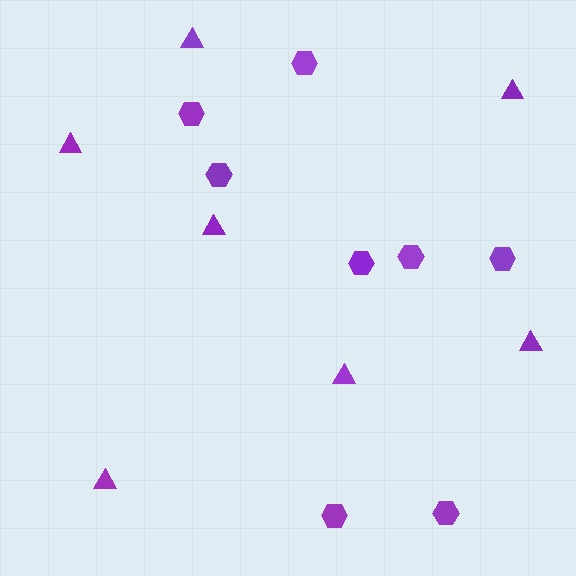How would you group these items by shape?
There are 2 groups: one group of hexagons (8) and one group of triangles (7).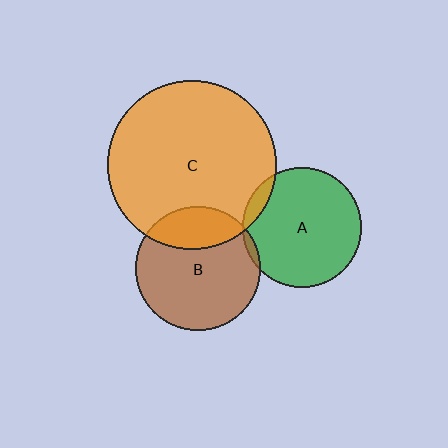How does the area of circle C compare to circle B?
Approximately 1.8 times.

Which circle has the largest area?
Circle C (orange).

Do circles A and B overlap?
Yes.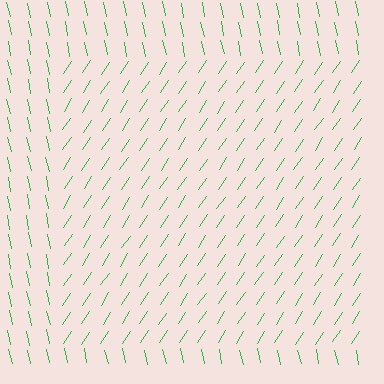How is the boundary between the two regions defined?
The boundary is defined purely by a change in line orientation (approximately 45 degrees difference). All lines are the same color and thickness.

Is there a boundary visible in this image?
Yes, there is a texture boundary formed by a change in line orientation.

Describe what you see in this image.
The image is filled with small green line segments. A rectangle region in the image has lines oriented differently from the surrounding lines, creating a visible texture boundary.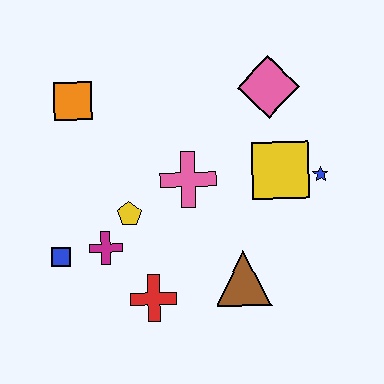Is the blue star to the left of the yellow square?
No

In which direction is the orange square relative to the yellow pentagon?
The orange square is above the yellow pentagon.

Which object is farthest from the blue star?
The blue square is farthest from the blue star.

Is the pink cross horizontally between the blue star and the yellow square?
No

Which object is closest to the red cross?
The magenta cross is closest to the red cross.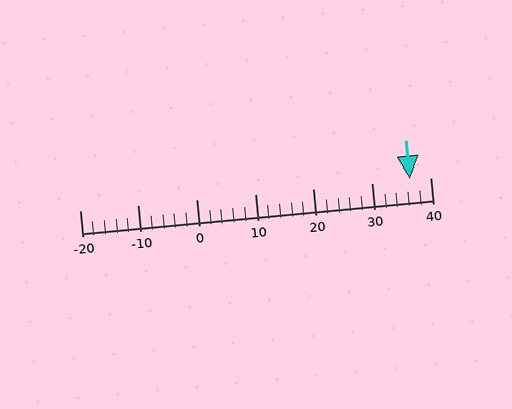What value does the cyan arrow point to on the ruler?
The cyan arrow points to approximately 36.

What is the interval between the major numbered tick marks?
The major tick marks are spaced 10 units apart.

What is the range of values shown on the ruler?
The ruler shows values from -20 to 40.